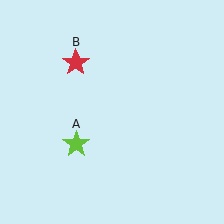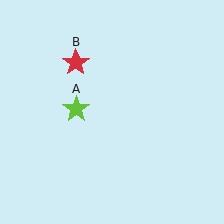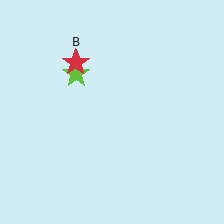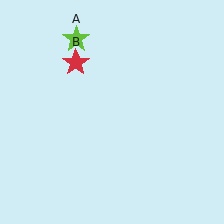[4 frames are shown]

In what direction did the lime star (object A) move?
The lime star (object A) moved up.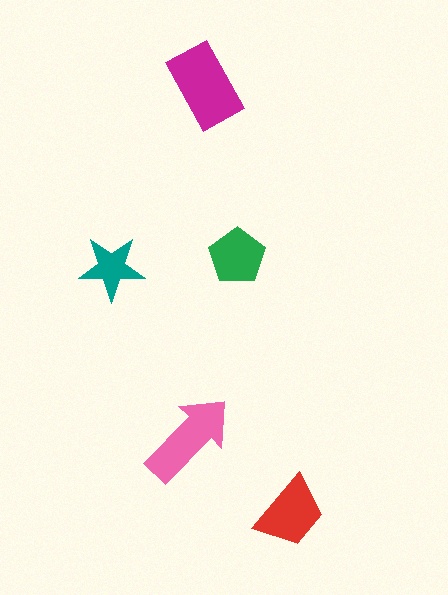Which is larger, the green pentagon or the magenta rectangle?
The magenta rectangle.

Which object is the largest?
The magenta rectangle.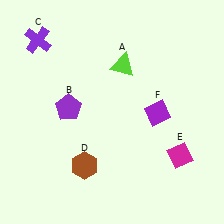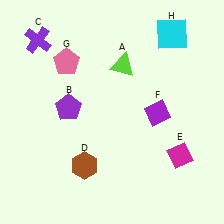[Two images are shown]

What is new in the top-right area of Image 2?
A cyan square (H) was added in the top-right area of Image 2.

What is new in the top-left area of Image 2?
A pink pentagon (G) was added in the top-left area of Image 2.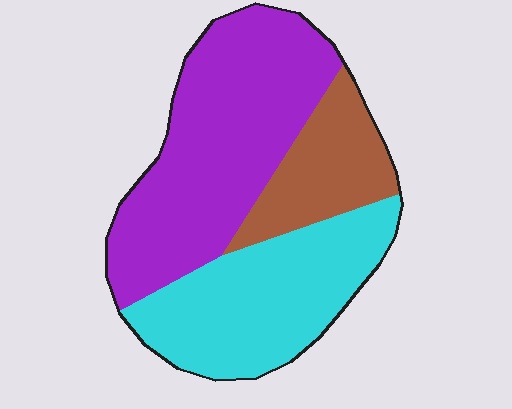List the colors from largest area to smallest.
From largest to smallest: purple, cyan, brown.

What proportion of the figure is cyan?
Cyan covers around 35% of the figure.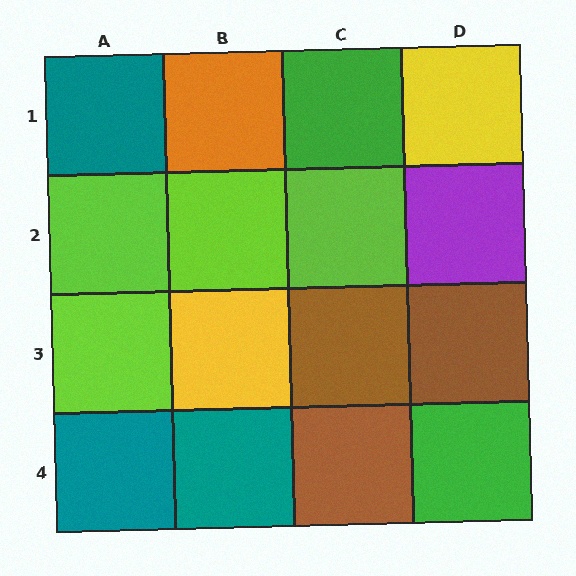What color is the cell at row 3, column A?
Lime.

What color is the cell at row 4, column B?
Teal.